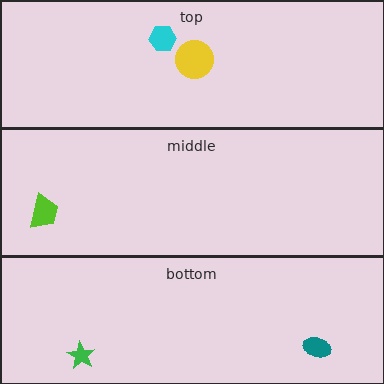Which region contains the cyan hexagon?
The top region.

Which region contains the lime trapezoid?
The middle region.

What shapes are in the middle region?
The lime trapezoid.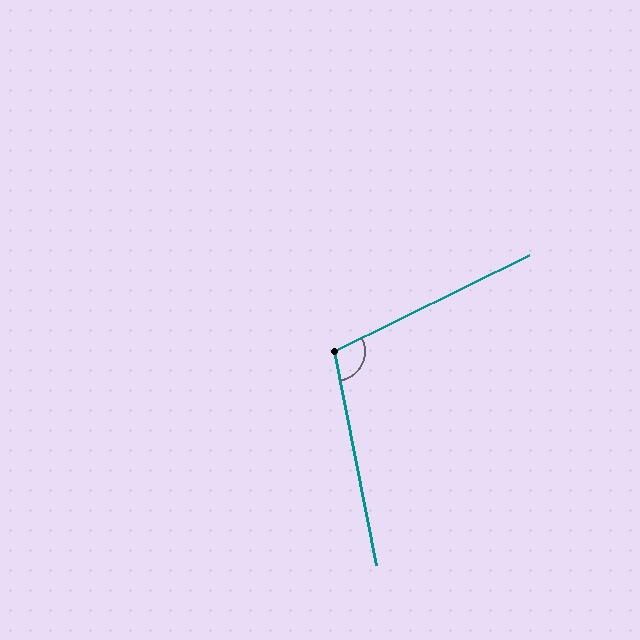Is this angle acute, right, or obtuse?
It is obtuse.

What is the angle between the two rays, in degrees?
Approximately 105 degrees.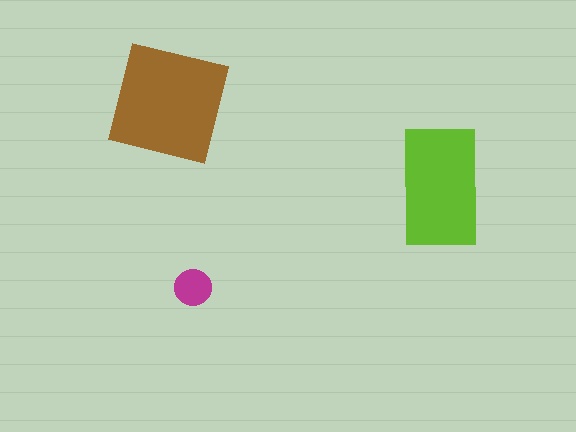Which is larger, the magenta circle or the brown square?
The brown square.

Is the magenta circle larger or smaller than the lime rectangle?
Smaller.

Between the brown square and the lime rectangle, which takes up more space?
The brown square.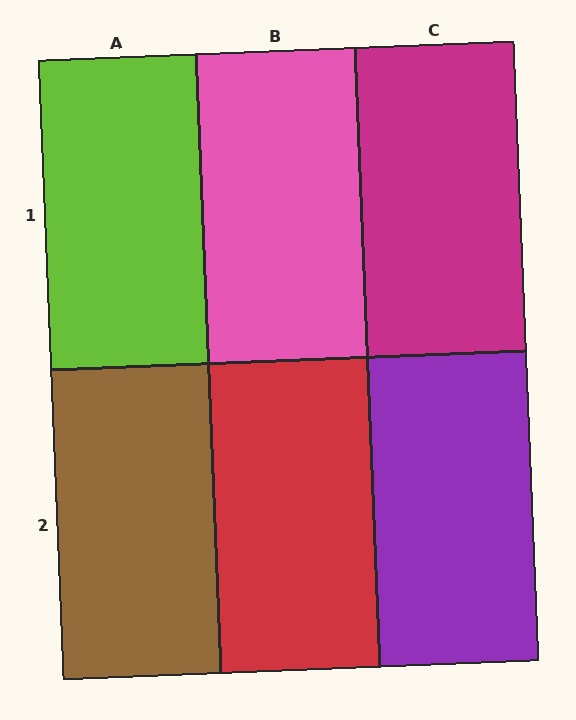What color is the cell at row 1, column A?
Lime.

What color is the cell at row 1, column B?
Pink.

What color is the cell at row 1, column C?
Magenta.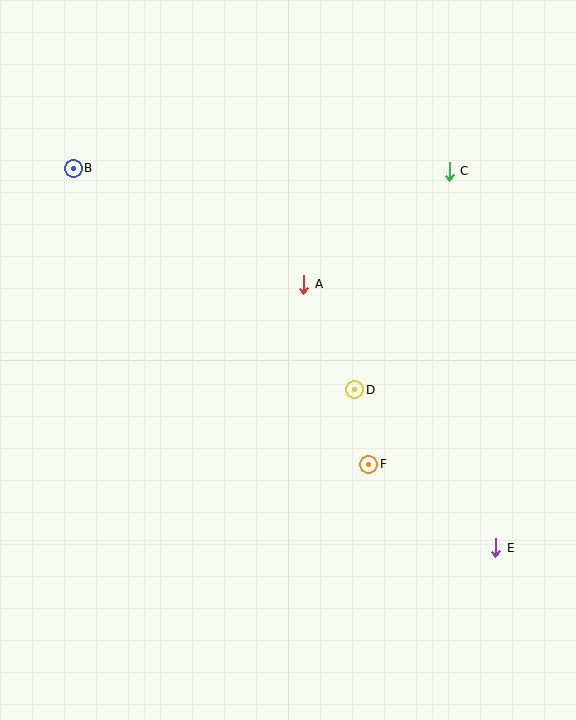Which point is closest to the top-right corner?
Point C is closest to the top-right corner.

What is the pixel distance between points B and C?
The distance between B and C is 376 pixels.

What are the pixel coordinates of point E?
Point E is at (496, 548).